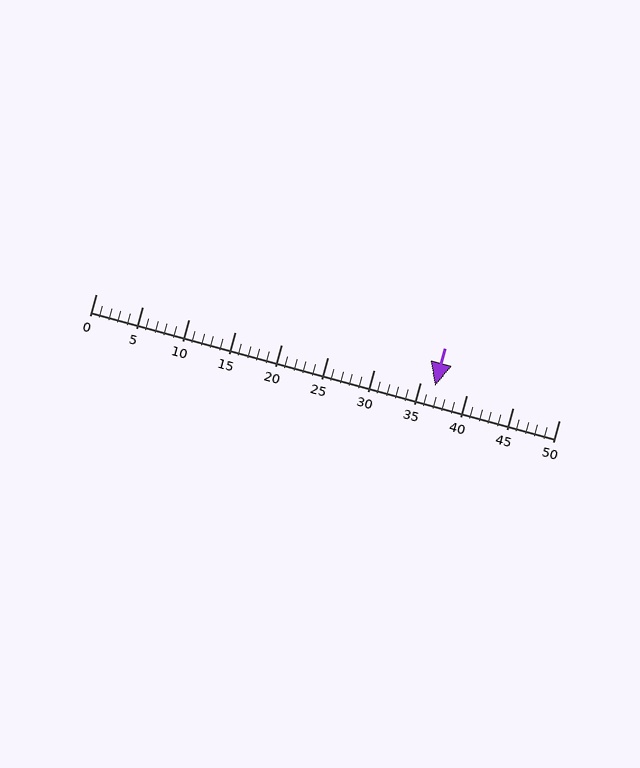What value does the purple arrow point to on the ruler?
The purple arrow points to approximately 37.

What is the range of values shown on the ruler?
The ruler shows values from 0 to 50.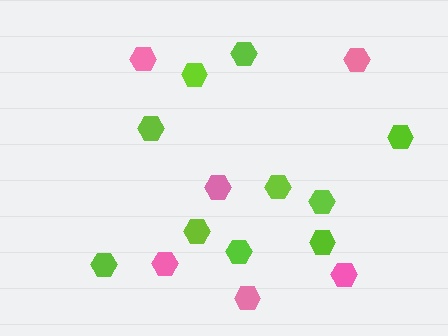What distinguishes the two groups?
There are 2 groups: one group of lime hexagons (10) and one group of pink hexagons (6).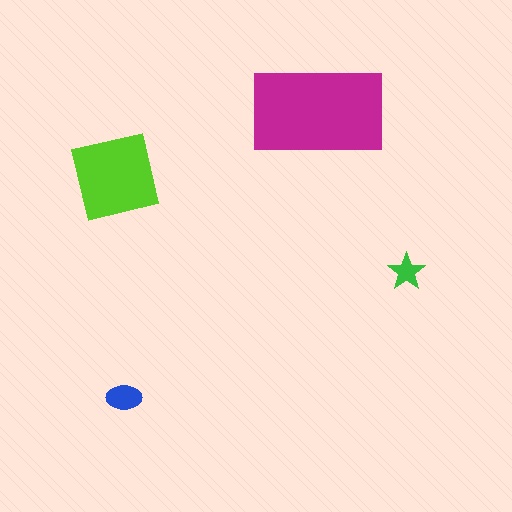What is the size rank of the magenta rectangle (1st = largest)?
1st.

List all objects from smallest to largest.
The green star, the blue ellipse, the lime square, the magenta rectangle.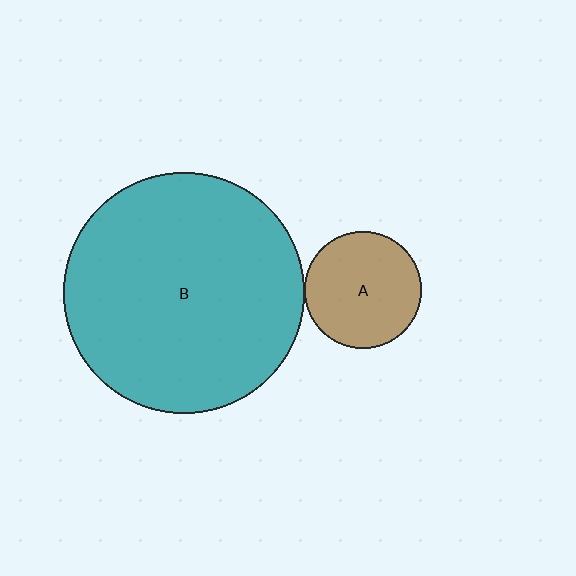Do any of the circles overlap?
No, none of the circles overlap.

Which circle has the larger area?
Circle B (teal).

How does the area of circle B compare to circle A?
Approximately 4.2 times.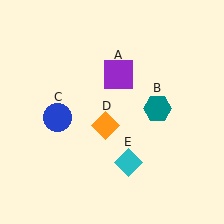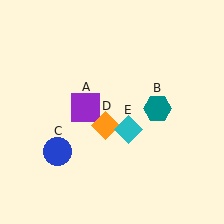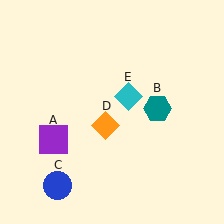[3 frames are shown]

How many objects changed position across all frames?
3 objects changed position: purple square (object A), blue circle (object C), cyan diamond (object E).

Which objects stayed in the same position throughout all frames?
Teal hexagon (object B) and orange diamond (object D) remained stationary.